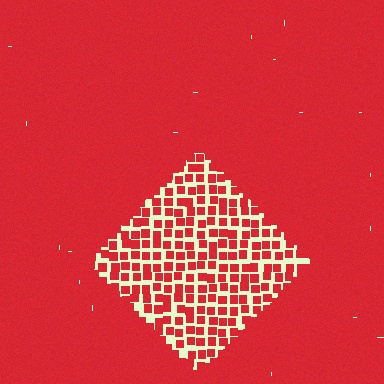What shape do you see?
I see a diamond.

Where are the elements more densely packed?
The elements are more densely packed outside the diamond boundary.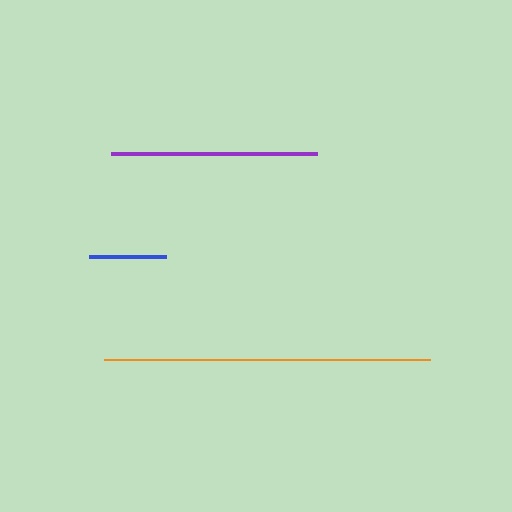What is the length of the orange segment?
The orange segment is approximately 326 pixels long.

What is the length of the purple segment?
The purple segment is approximately 206 pixels long.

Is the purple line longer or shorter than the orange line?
The orange line is longer than the purple line.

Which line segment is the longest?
The orange line is the longest at approximately 326 pixels.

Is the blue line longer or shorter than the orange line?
The orange line is longer than the blue line.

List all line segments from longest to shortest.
From longest to shortest: orange, purple, blue.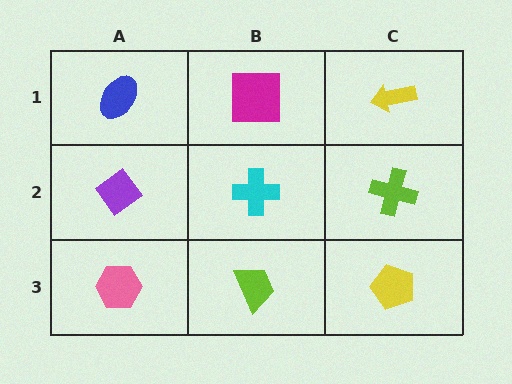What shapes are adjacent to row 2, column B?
A magenta square (row 1, column B), a lime trapezoid (row 3, column B), a purple diamond (row 2, column A), a lime cross (row 2, column C).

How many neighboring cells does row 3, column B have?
3.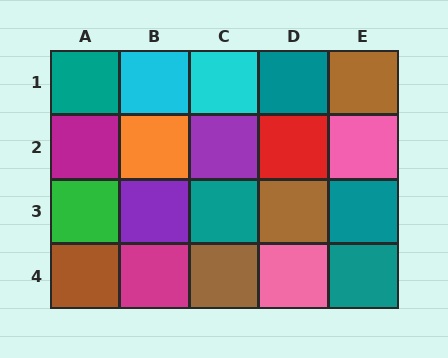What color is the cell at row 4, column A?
Brown.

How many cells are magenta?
2 cells are magenta.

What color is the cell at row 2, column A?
Magenta.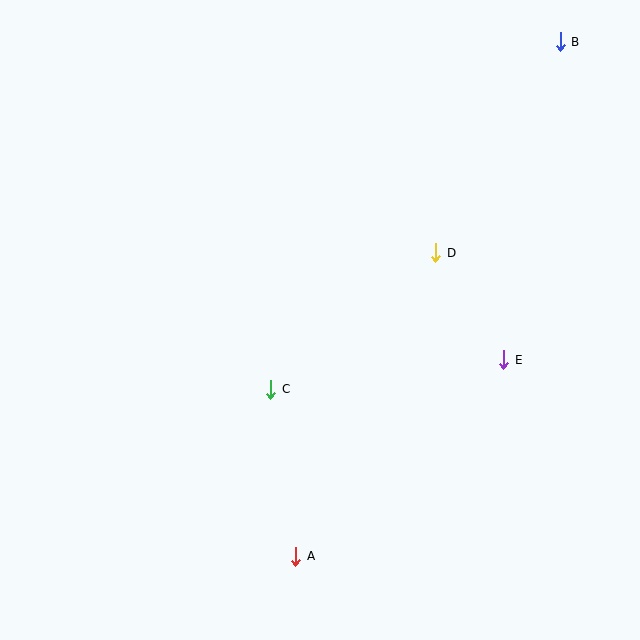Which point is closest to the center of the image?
Point C at (271, 389) is closest to the center.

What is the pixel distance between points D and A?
The distance between D and A is 334 pixels.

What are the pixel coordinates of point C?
Point C is at (271, 389).